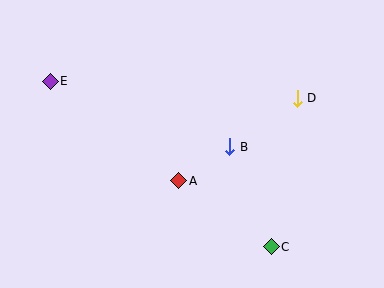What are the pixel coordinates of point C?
Point C is at (271, 247).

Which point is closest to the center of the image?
Point B at (230, 147) is closest to the center.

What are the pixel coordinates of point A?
Point A is at (179, 181).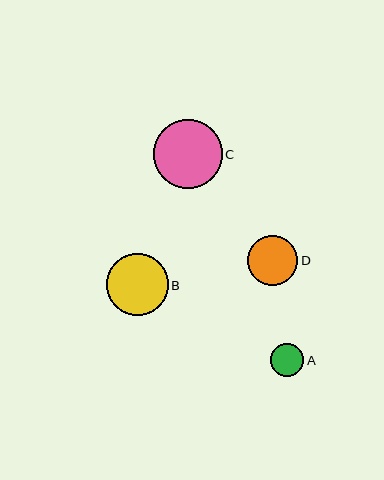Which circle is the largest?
Circle C is the largest with a size of approximately 69 pixels.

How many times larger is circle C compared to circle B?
Circle C is approximately 1.1 times the size of circle B.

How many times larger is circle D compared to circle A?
Circle D is approximately 1.5 times the size of circle A.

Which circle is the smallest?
Circle A is the smallest with a size of approximately 33 pixels.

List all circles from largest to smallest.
From largest to smallest: C, B, D, A.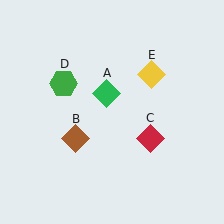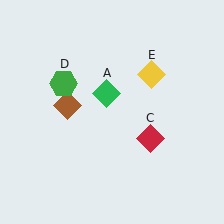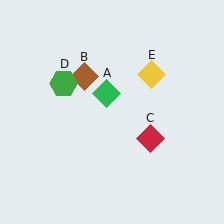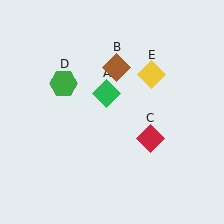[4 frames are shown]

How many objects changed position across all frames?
1 object changed position: brown diamond (object B).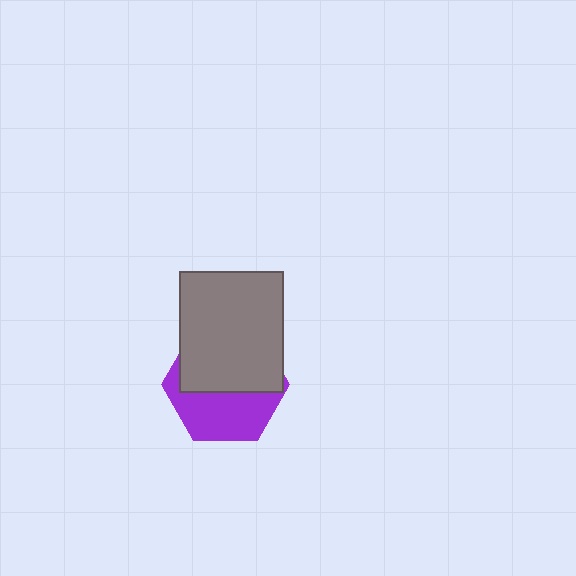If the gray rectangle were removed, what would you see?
You would see the complete purple hexagon.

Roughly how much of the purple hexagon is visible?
About half of it is visible (roughly 45%).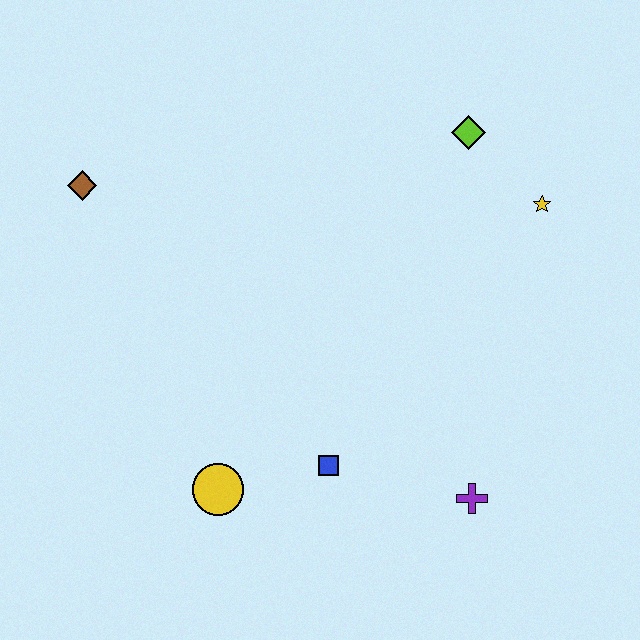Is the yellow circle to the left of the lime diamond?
Yes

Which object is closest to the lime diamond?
The yellow star is closest to the lime diamond.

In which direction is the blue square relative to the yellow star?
The blue square is below the yellow star.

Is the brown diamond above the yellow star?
Yes